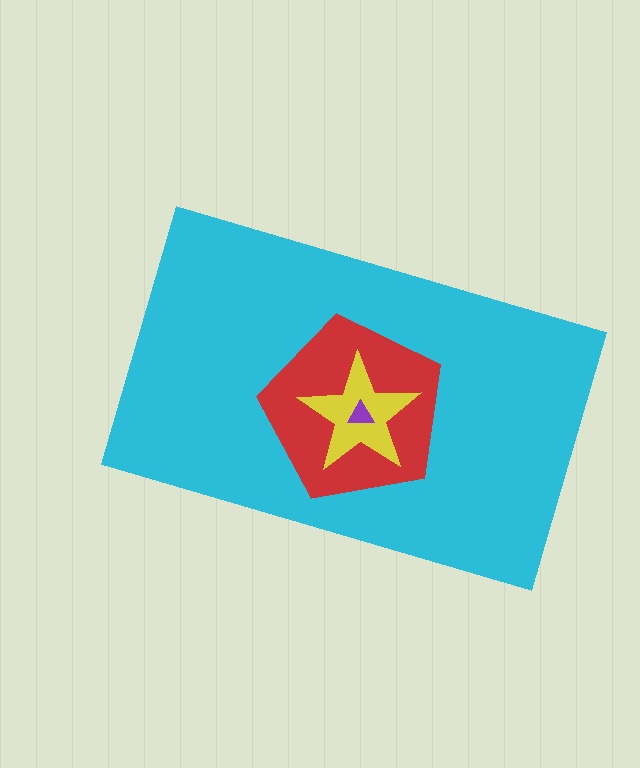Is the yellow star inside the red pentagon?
Yes.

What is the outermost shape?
The cyan rectangle.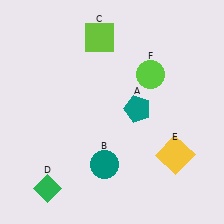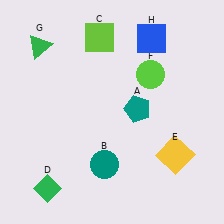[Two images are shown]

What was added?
A green triangle (G), a blue square (H) were added in Image 2.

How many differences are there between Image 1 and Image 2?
There are 2 differences between the two images.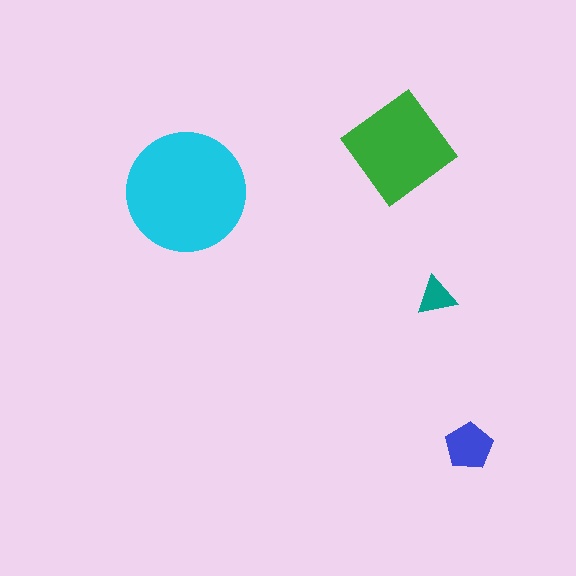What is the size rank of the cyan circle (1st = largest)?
1st.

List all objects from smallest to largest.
The teal triangle, the blue pentagon, the green diamond, the cyan circle.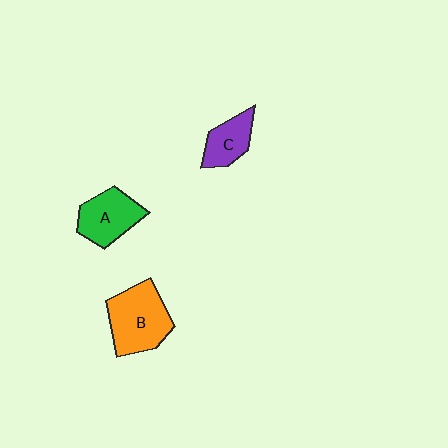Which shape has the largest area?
Shape B (orange).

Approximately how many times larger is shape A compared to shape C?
Approximately 1.4 times.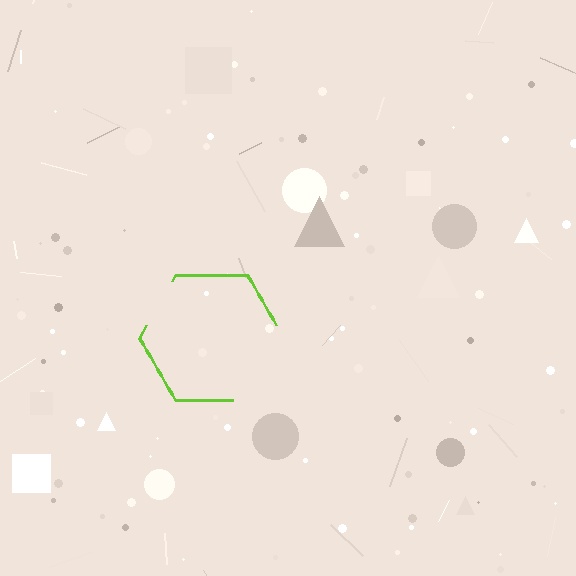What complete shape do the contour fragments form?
The contour fragments form a hexagon.